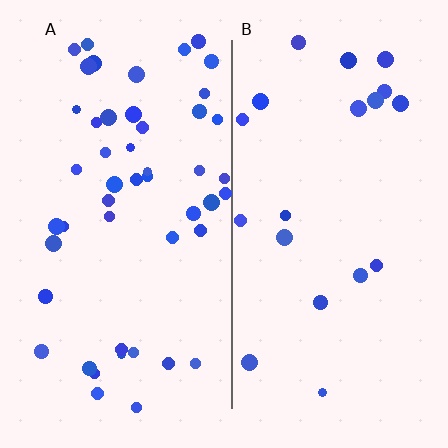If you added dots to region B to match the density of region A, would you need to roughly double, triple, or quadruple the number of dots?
Approximately double.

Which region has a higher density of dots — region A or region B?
A (the left).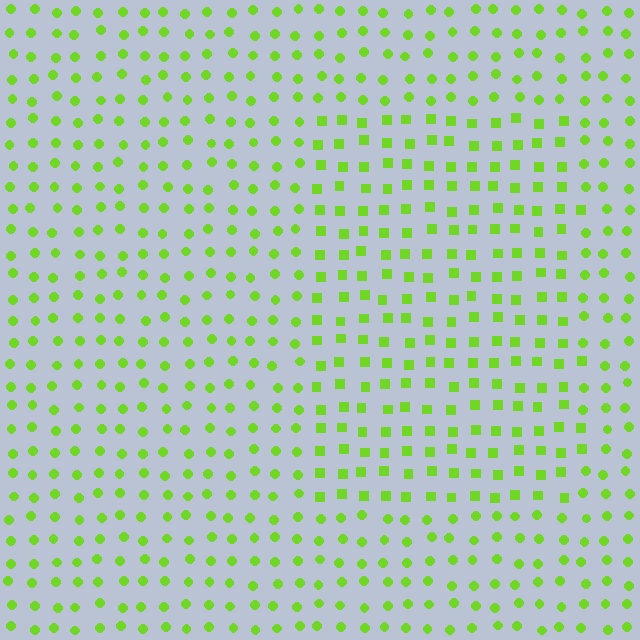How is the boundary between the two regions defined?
The boundary is defined by a change in element shape: squares inside vs. circles outside. All elements share the same color and spacing.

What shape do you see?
I see a rectangle.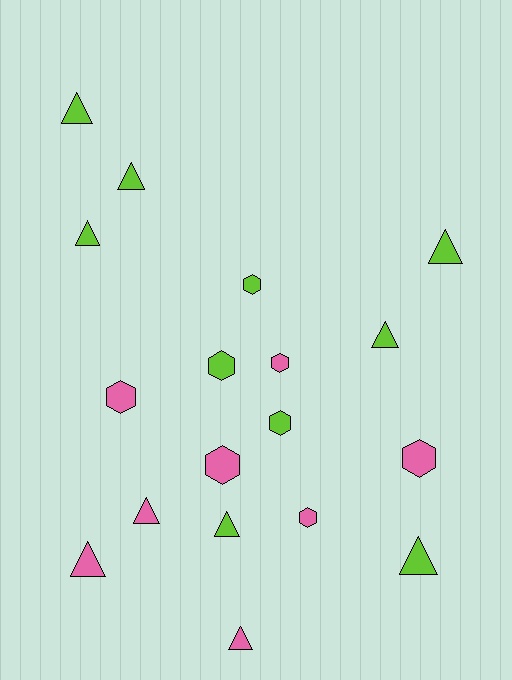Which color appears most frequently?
Lime, with 10 objects.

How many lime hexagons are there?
There are 3 lime hexagons.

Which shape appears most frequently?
Triangle, with 10 objects.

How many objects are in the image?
There are 18 objects.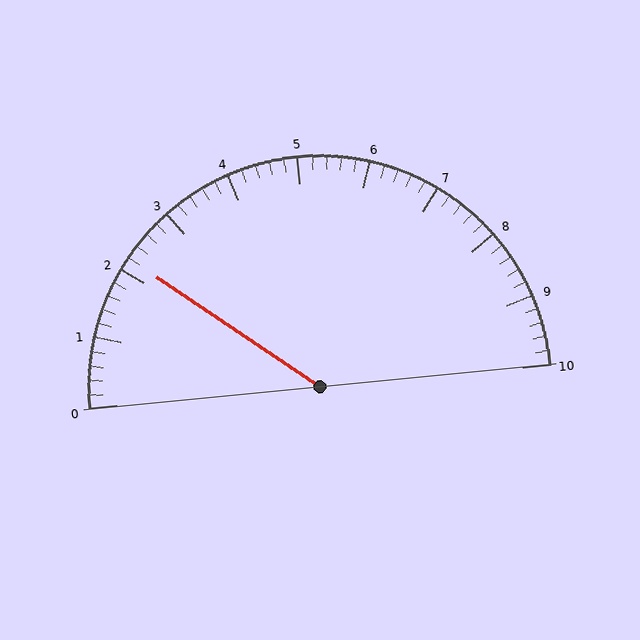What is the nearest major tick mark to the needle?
The nearest major tick mark is 2.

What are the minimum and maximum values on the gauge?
The gauge ranges from 0 to 10.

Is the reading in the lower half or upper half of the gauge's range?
The reading is in the lower half of the range (0 to 10).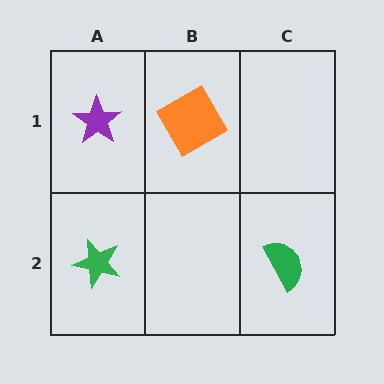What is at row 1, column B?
An orange diamond.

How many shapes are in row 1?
2 shapes.